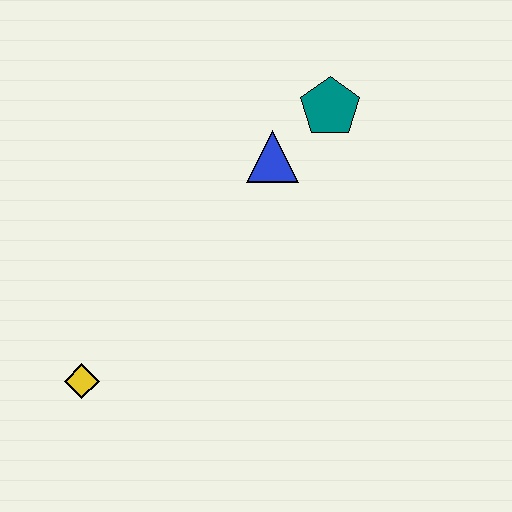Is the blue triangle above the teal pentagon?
No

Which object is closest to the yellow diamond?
The blue triangle is closest to the yellow diamond.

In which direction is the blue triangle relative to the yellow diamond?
The blue triangle is above the yellow diamond.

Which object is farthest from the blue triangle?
The yellow diamond is farthest from the blue triangle.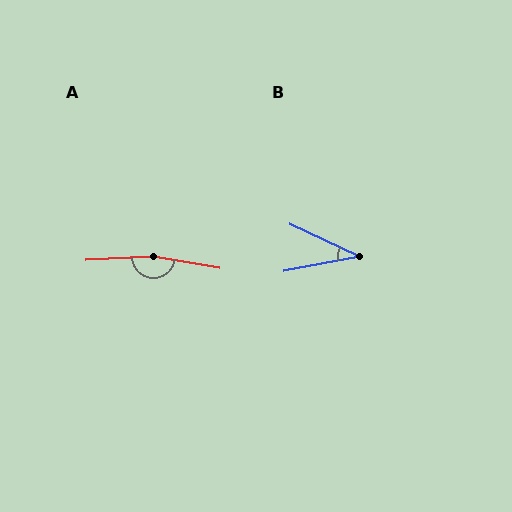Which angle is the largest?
A, at approximately 168 degrees.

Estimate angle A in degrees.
Approximately 168 degrees.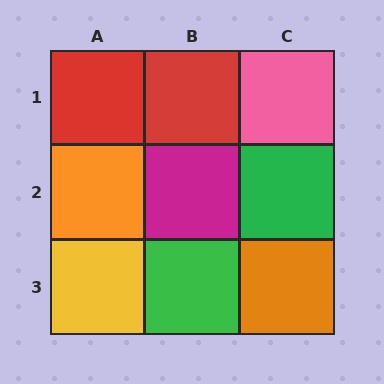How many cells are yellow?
1 cell is yellow.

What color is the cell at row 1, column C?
Pink.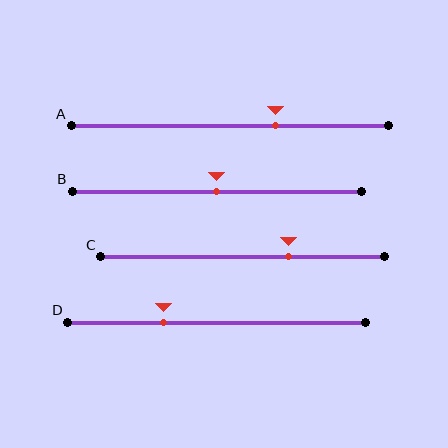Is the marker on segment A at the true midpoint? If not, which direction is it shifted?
No, the marker on segment A is shifted to the right by about 14% of the segment length.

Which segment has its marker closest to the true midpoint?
Segment B has its marker closest to the true midpoint.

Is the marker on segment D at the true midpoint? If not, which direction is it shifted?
No, the marker on segment D is shifted to the left by about 18% of the segment length.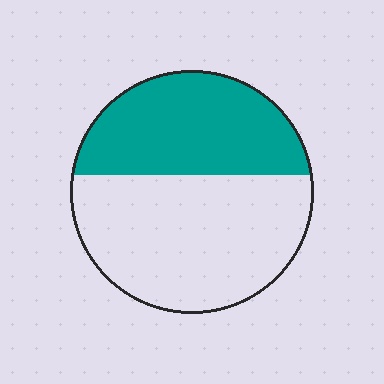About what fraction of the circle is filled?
About two fifths (2/5).